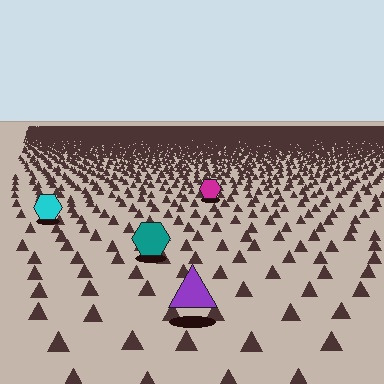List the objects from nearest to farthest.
From nearest to farthest: the purple triangle, the teal hexagon, the cyan hexagon, the magenta hexagon.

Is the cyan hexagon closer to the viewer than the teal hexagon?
No. The teal hexagon is closer — you can tell from the texture gradient: the ground texture is coarser near it.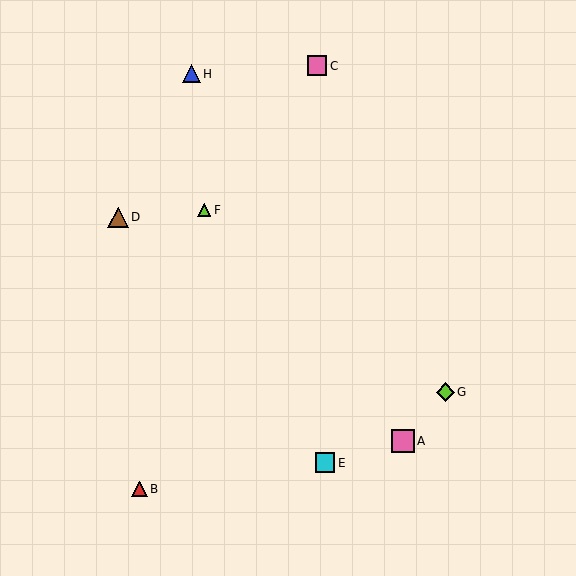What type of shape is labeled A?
Shape A is a pink square.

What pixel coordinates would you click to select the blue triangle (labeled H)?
Click at (191, 74) to select the blue triangle H.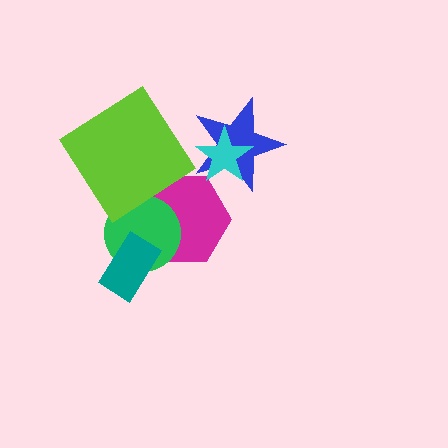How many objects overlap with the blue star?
1 object overlaps with the blue star.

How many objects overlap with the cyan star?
1 object overlaps with the cyan star.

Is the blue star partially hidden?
Yes, it is partially covered by another shape.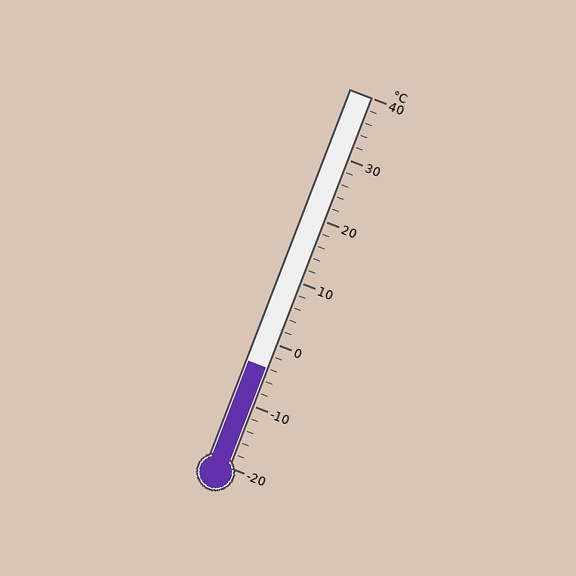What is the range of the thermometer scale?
The thermometer scale ranges from -20°C to 40°C.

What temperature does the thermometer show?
The thermometer shows approximately -4°C.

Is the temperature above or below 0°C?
The temperature is below 0°C.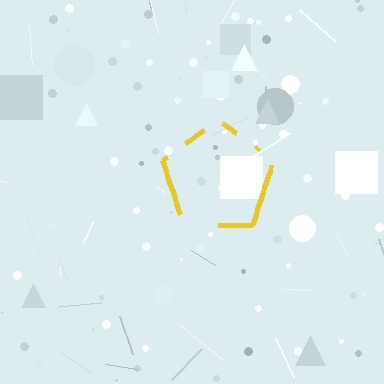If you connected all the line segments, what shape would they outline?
They would outline a pentagon.